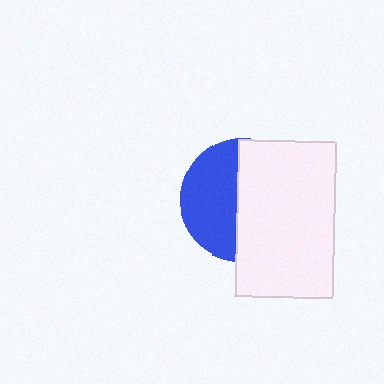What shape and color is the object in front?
The object in front is a white rectangle.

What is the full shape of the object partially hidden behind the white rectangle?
The partially hidden object is a blue circle.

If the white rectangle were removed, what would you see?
You would see the complete blue circle.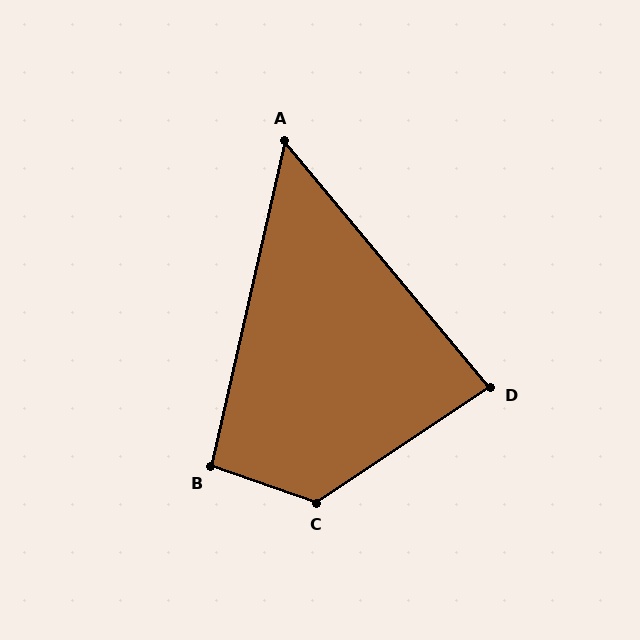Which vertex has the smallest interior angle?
A, at approximately 53 degrees.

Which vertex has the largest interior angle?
C, at approximately 127 degrees.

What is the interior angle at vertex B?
Approximately 96 degrees (obtuse).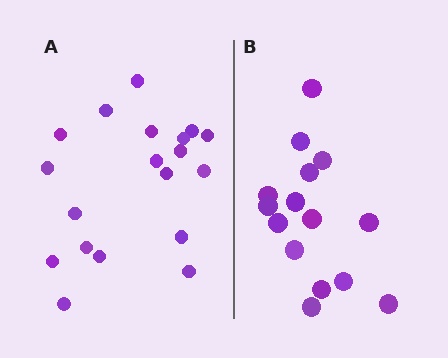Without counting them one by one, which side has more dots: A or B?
Region A (the left region) has more dots.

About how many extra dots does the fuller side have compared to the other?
Region A has about 4 more dots than region B.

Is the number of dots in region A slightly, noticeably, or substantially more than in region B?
Region A has noticeably more, but not dramatically so. The ratio is roughly 1.3 to 1.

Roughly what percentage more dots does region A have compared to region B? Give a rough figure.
About 25% more.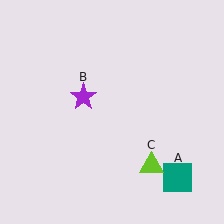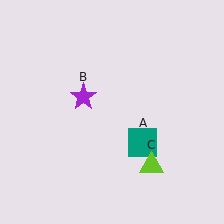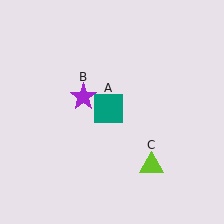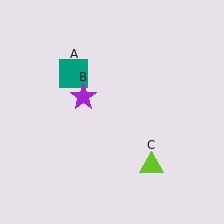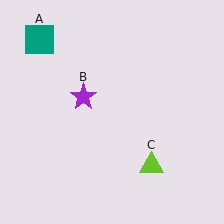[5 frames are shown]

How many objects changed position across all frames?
1 object changed position: teal square (object A).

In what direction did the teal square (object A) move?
The teal square (object A) moved up and to the left.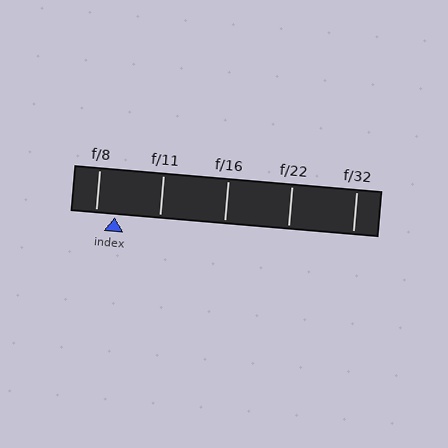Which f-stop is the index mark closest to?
The index mark is closest to f/8.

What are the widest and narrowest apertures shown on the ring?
The widest aperture shown is f/8 and the narrowest is f/32.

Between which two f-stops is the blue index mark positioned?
The index mark is between f/8 and f/11.